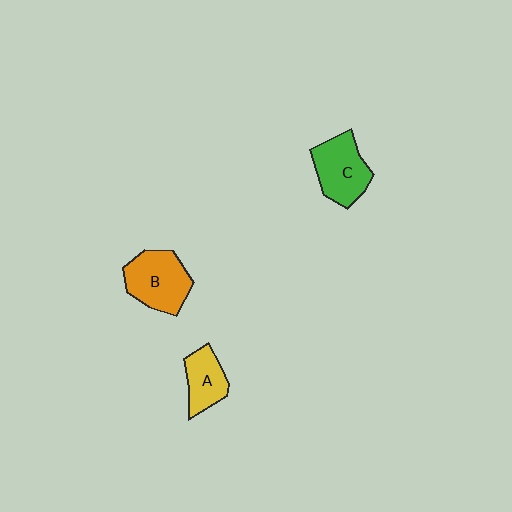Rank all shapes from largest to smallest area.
From largest to smallest: B (orange), C (green), A (yellow).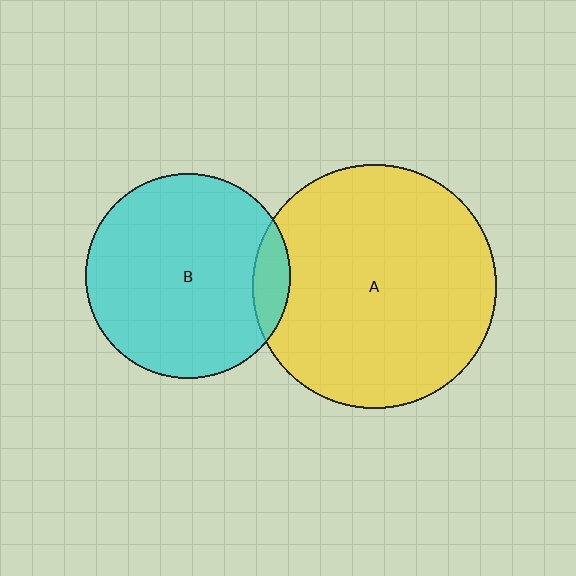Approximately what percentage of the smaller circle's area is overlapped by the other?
Approximately 10%.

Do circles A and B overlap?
Yes.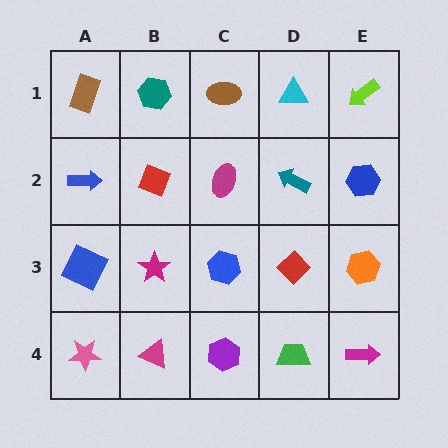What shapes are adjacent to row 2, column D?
A cyan triangle (row 1, column D), a red diamond (row 3, column D), a magenta ellipse (row 2, column C), a blue hexagon (row 2, column E).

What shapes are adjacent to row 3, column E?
A blue hexagon (row 2, column E), a magenta arrow (row 4, column E), a red diamond (row 3, column D).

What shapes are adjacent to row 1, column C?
A magenta ellipse (row 2, column C), a teal hexagon (row 1, column B), a cyan triangle (row 1, column D).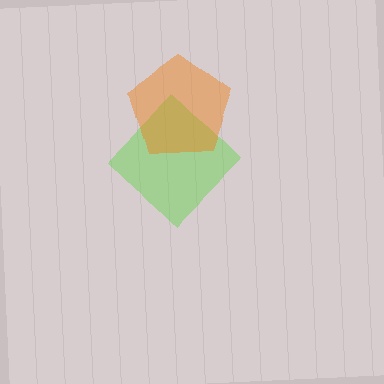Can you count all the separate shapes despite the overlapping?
Yes, there are 2 separate shapes.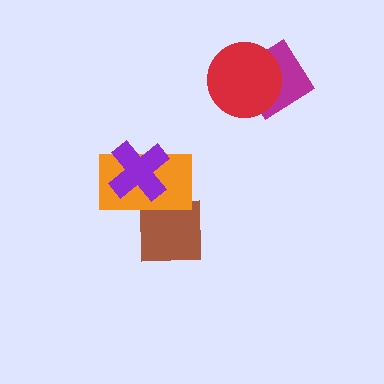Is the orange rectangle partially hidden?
Yes, it is partially covered by another shape.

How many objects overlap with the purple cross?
1 object overlaps with the purple cross.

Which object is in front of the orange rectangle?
The purple cross is in front of the orange rectangle.